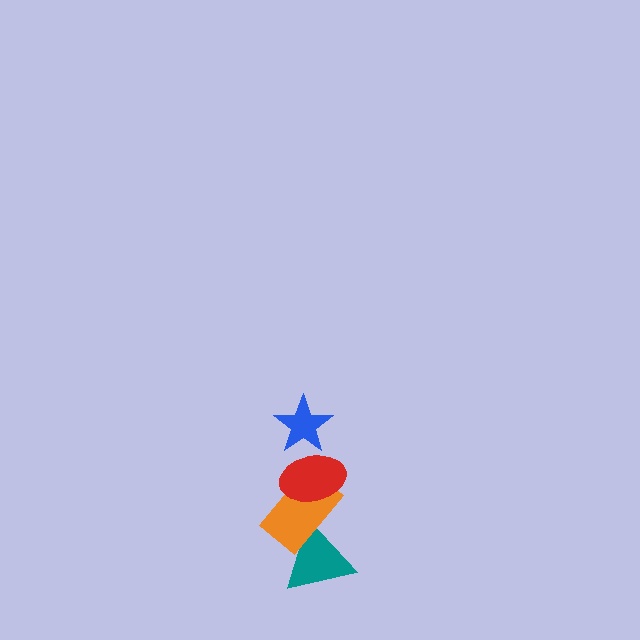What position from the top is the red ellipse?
The red ellipse is 2nd from the top.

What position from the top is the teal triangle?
The teal triangle is 4th from the top.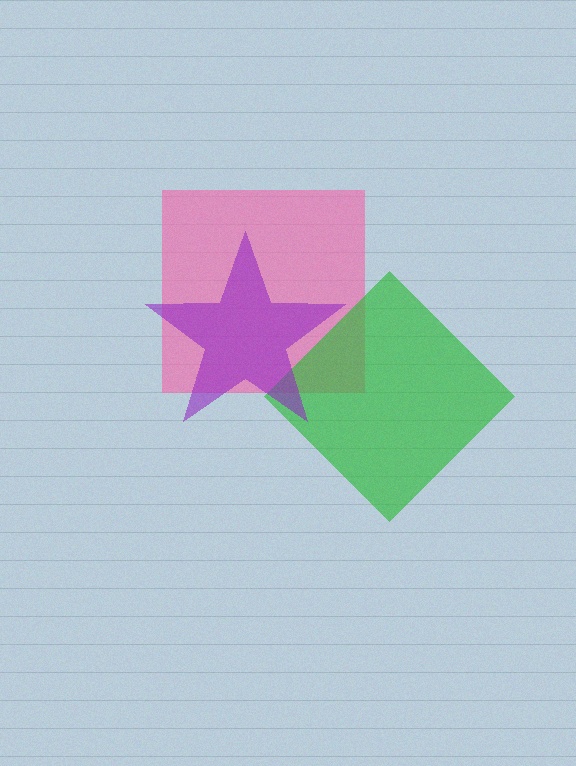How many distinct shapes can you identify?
There are 3 distinct shapes: a pink square, a green diamond, a purple star.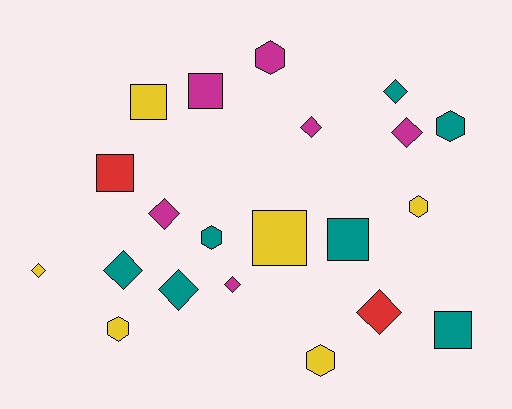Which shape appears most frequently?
Diamond, with 9 objects.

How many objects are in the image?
There are 21 objects.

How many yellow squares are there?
There are 2 yellow squares.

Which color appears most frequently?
Teal, with 7 objects.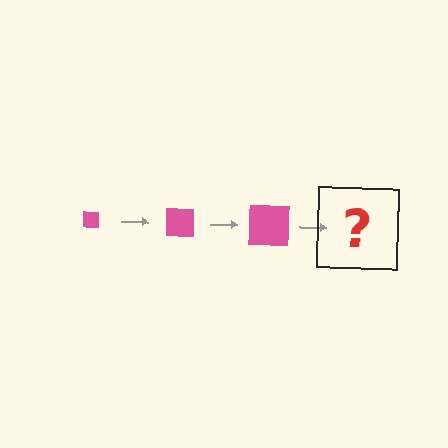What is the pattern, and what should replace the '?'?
The pattern is that the square gets progressively larger each step. The '?' should be a pink square, larger than the previous one.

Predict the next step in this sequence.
The next step is a pink square, larger than the previous one.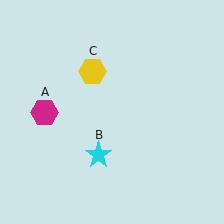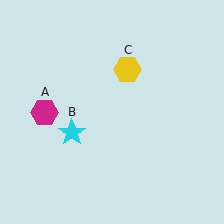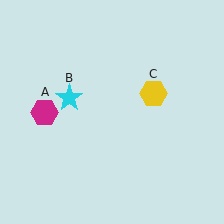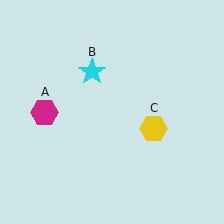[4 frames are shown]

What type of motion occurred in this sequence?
The cyan star (object B), yellow hexagon (object C) rotated clockwise around the center of the scene.